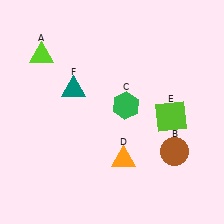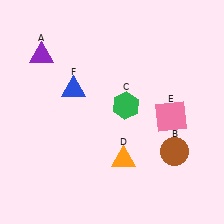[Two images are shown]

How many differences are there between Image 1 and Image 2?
There are 3 differences between the two images.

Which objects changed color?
A changed from lime to purple. E changed from lime to pink. F changed from teal to blue.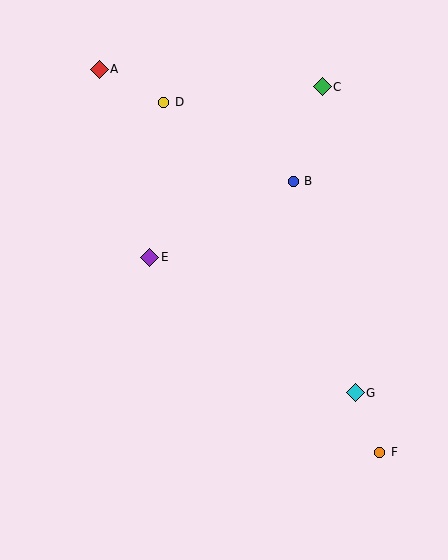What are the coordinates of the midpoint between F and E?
The midpoint between F and E is at (265, 355).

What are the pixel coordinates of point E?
Point E is at (150, 257).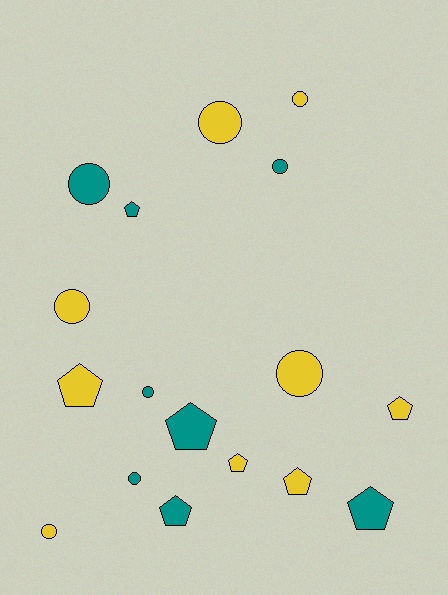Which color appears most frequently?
Yellow, with 9 objects.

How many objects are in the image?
There are 17 objects.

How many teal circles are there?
There are 4 teal circles.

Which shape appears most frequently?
Circle, with 9 objects.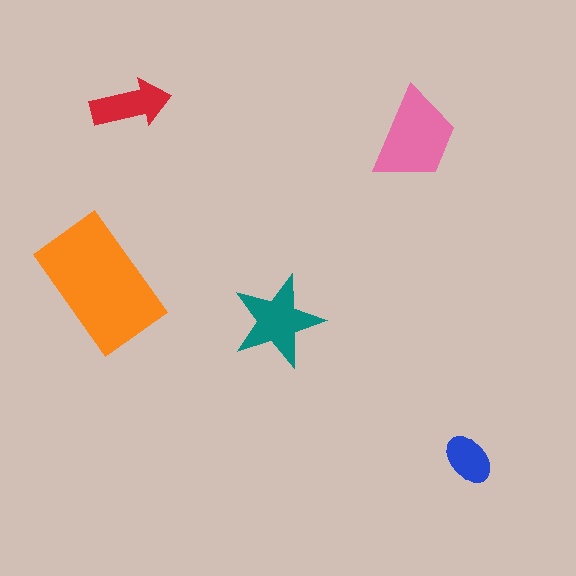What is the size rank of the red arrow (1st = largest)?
4th.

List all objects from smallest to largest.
The blue ellipse, the red arrow, the teal star, the pink trapezoid, the orange rectangle.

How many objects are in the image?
There are 5 objects in the image.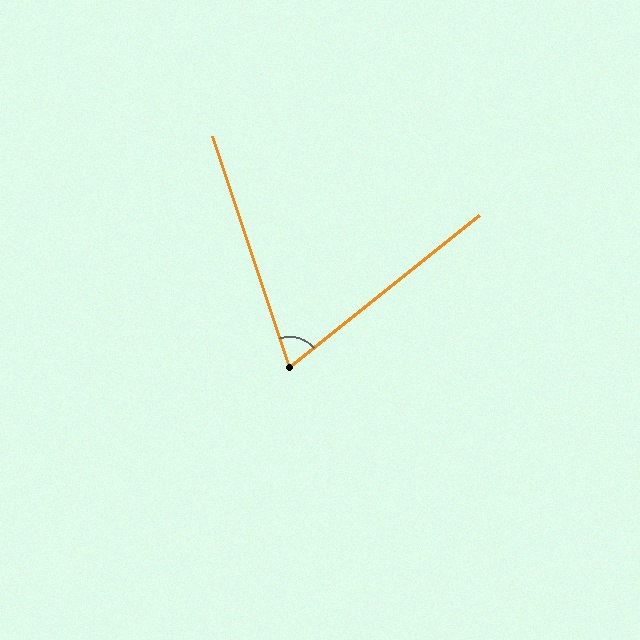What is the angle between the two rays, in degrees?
Approximately 70 degrees.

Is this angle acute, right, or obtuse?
It is acute.